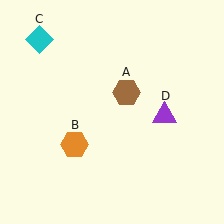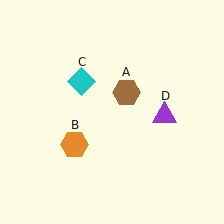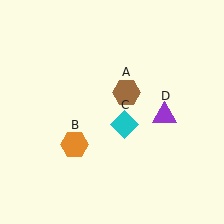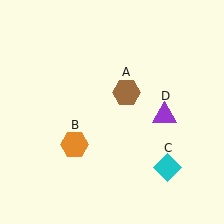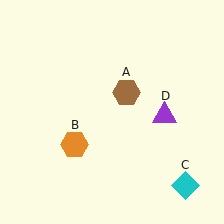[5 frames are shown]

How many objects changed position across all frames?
1 object changed position: cyan diamond (object C).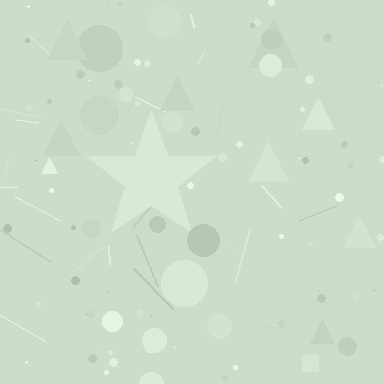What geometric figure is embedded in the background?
A star is embedded in the background.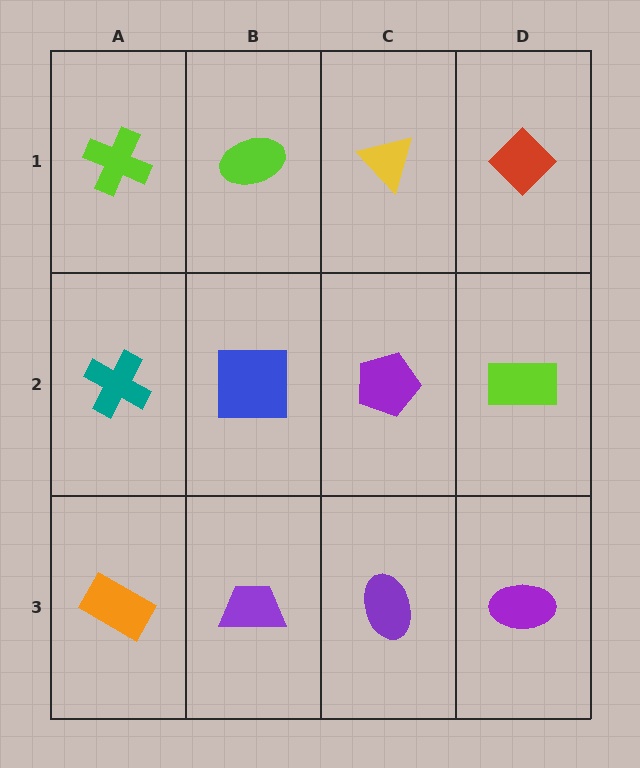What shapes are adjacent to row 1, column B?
A blue square (row 2, column B), a lime cross (row 1, column A), a yellow triangle (row 1, column C).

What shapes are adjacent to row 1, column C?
A purple pentagon (row 2, column C), a lime ellipse (row 1, column B), a red diamond (row 1, column D).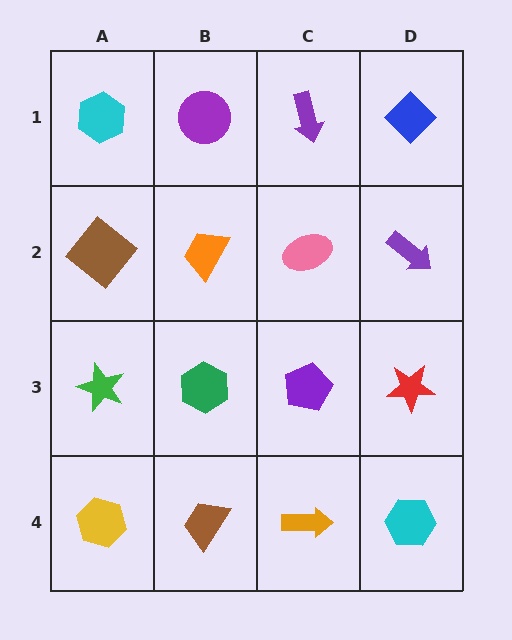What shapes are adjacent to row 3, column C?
A pink ellipse (row 2, column C), an orange arrow (row 4, column C), a green hexagon (row 3, column B), a red star (row 3, column D).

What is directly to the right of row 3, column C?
A red star.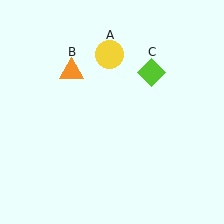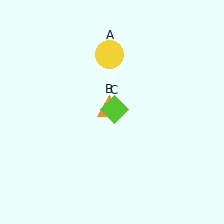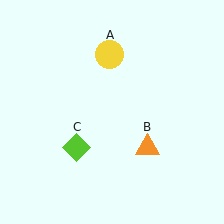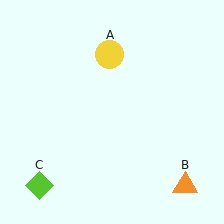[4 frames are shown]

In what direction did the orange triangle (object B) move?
The orange triangle (object B) moved down and to the right.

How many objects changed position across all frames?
2 objects changed position: orange triangle (object B), lime diamond (object C).